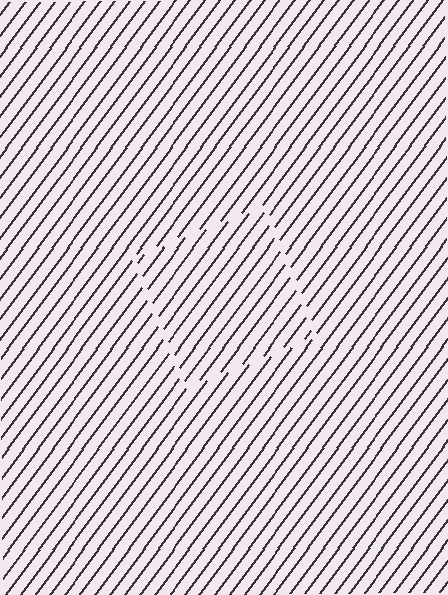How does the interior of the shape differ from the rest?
The interior of the shape contains the same grating, shifted by half a period — the contour is defined by the phase discontinuity where line-ends from the inner and outer gratings abut.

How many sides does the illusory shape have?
4 sides — the line-ends trace a square.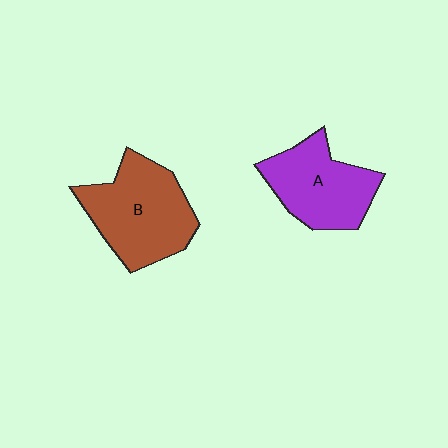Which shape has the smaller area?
Shape A (purple).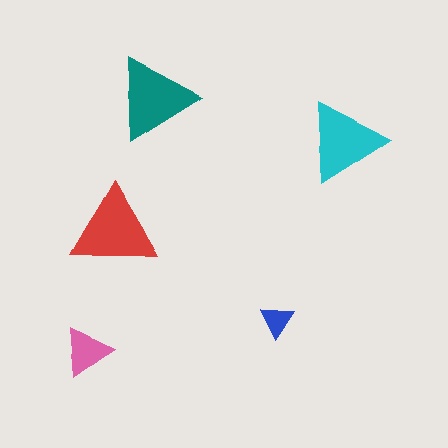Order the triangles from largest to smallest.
the red one, the teal one, the cyan one, the pink one, the blue one.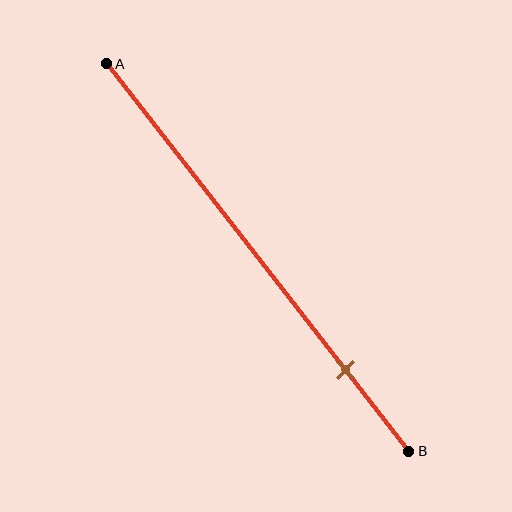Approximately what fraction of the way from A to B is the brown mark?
The brown mark is approximately 80% of the way from A to B.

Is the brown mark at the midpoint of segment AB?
No, the mark is at about 80% from A, not at the 50% midpoint.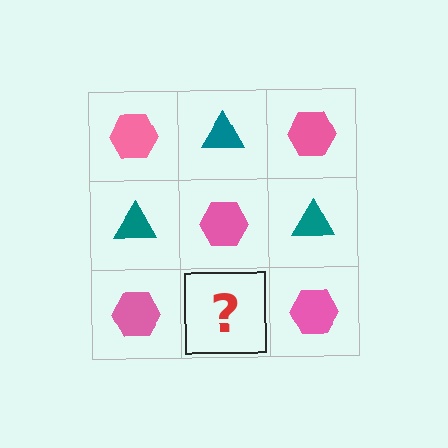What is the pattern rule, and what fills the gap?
The rule is that it alternates pink hexagon and teal triangle in a checkerboard pattern. The gap should be filled with a teal triangle.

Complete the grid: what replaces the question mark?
The question mark should be replaced with a teal triangle.